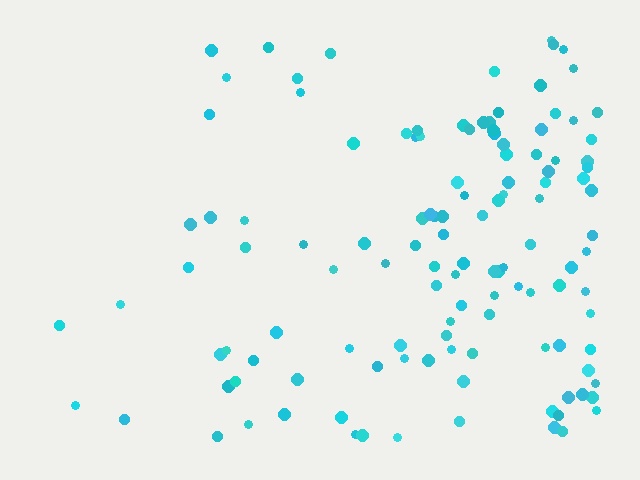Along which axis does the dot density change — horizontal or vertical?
Horizontal.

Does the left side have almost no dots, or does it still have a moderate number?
Still a moderate number, just noticeably fewer than the right.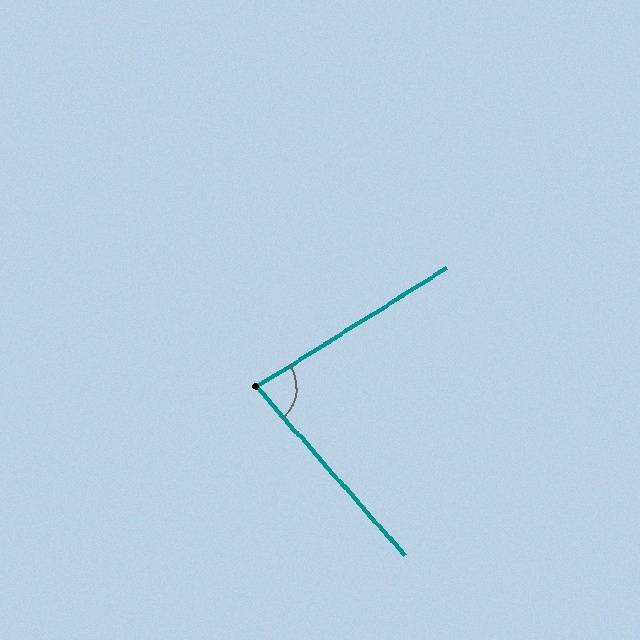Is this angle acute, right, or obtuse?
It is acute.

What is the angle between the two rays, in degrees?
Approximately 81 degrees.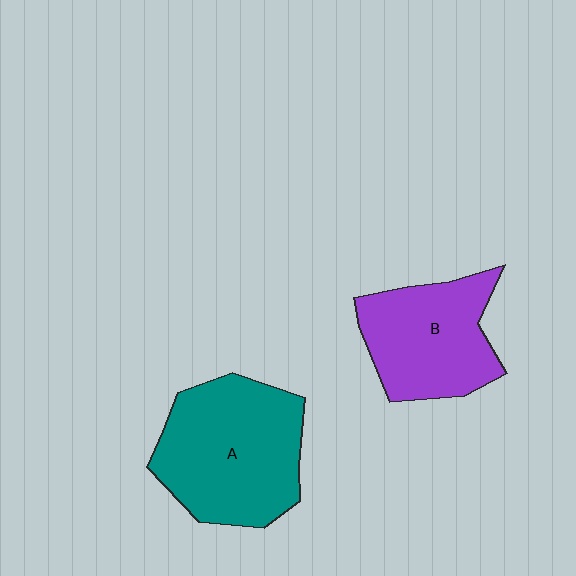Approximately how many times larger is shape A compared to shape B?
Approximately 1.3 times.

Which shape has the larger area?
Shape A (teal).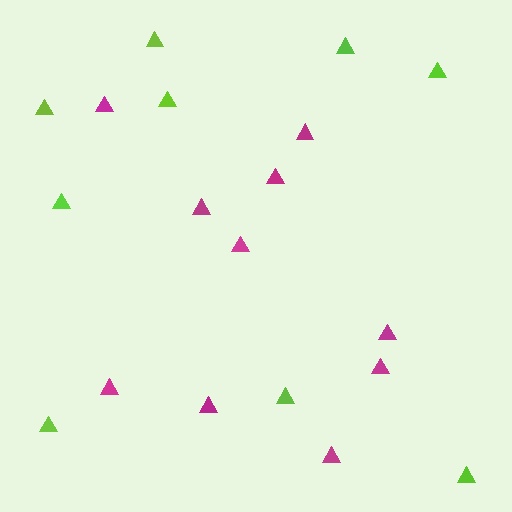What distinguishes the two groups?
There are 2 groups: one group of magenta triangles (10) and one group of lime triangles (9).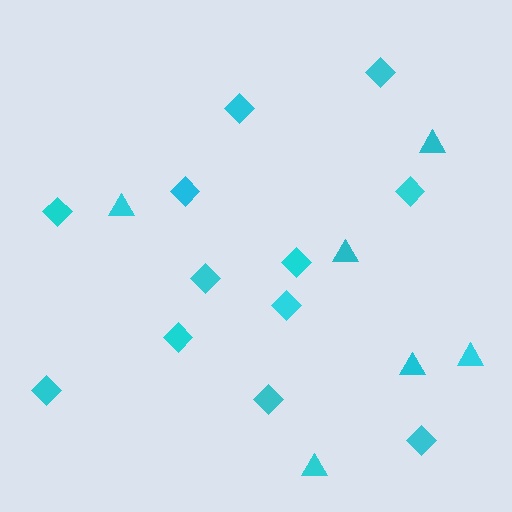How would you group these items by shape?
There are 2 groups: one group of diamonds (12) and one group of triangles (6).